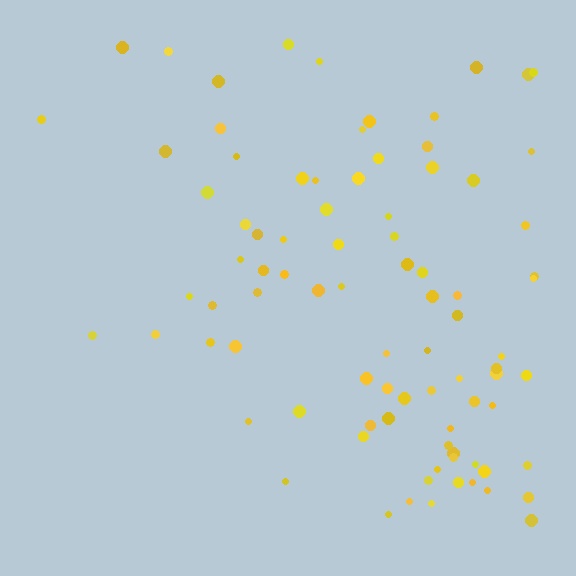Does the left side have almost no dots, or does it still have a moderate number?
Still a moderate number, just noticeably fewer than the right.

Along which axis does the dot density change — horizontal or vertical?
Horizontal.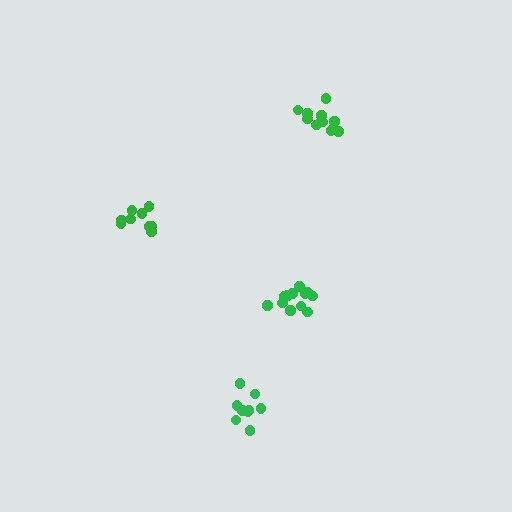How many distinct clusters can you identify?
There are 4 distinct clusters.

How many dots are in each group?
Group 1: 9 dots, Group 2: 12 dots, Group 3: 11 dots, Group 4: 9 dots (41 total).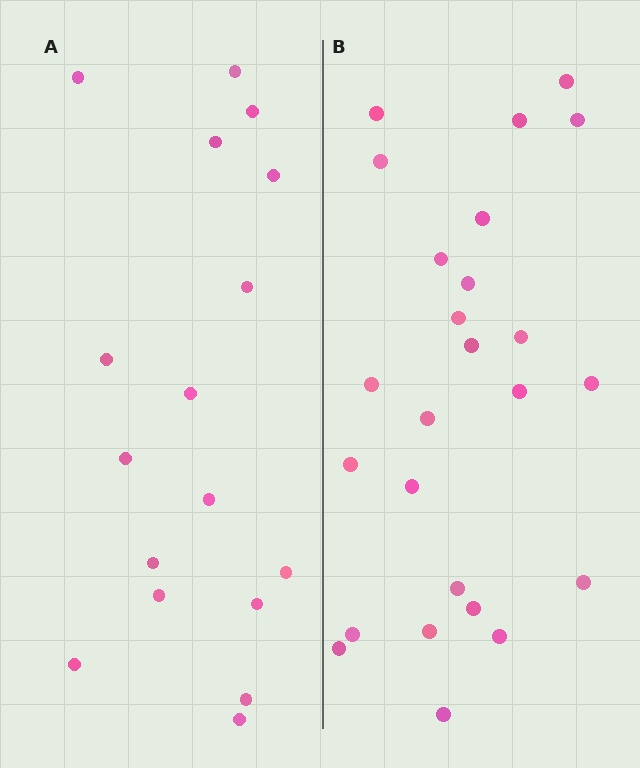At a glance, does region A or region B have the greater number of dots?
Region B (the right region) has more dots.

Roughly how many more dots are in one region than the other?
Region B has roughly 8 or so more dots than region A.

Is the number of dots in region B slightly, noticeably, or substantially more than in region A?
Region B has substantially more. The ratio is roughly 1.5 to 1.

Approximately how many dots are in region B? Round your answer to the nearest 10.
About 20 dots. (The exact count is 25, which rounds to 20.)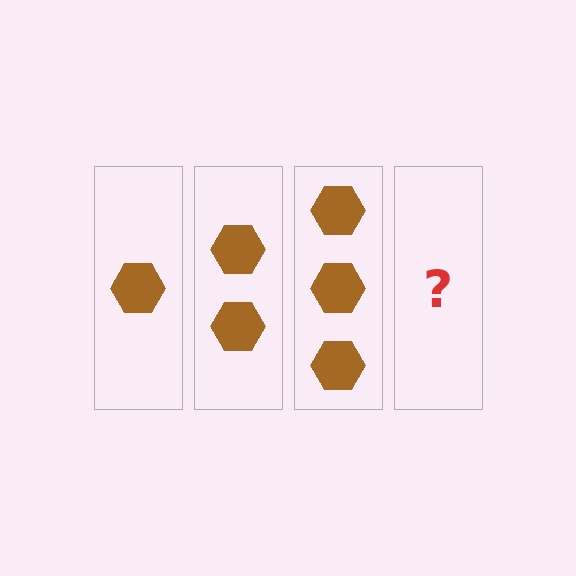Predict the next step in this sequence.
The next step is 4 hexagons.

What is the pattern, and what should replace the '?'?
The pattern is that each step adds one more hexagon. The '?' should be 4 hexagons.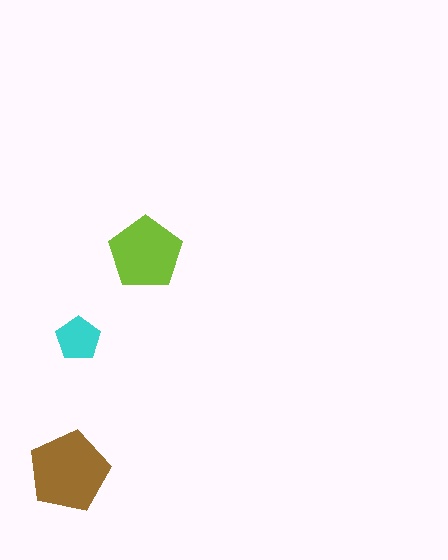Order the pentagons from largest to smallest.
the brown one, the lime one, the cyan one.